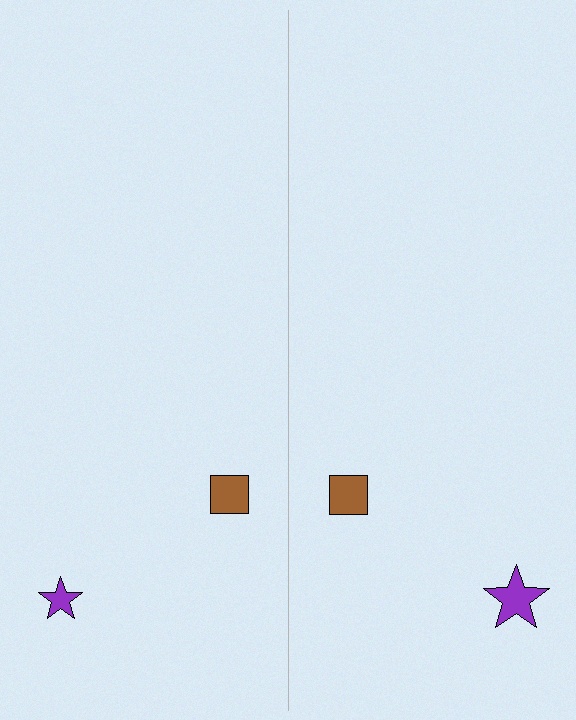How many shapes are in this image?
There are 4 shapes in this image.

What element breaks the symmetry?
The purple star on the right side has a different size than its mirror counterpart.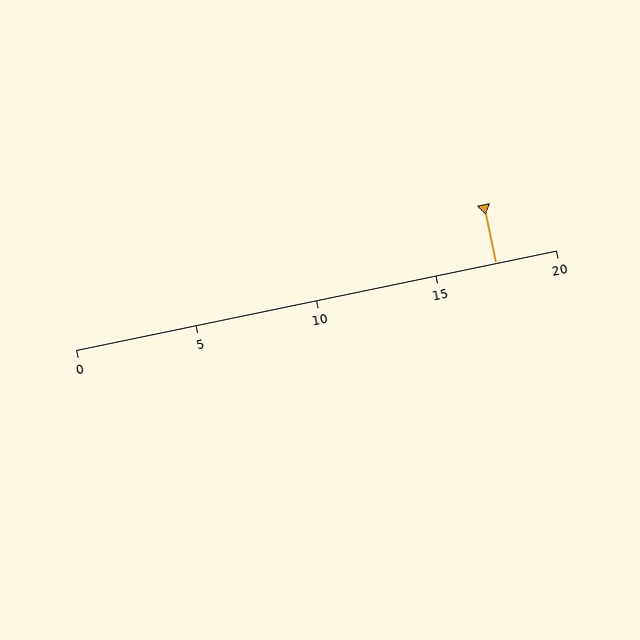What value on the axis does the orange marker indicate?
The marker indicates approximately 17.5.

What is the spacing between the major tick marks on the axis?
The major ticks are spaced 5 apart.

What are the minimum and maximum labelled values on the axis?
The axis runs from 0 to 20.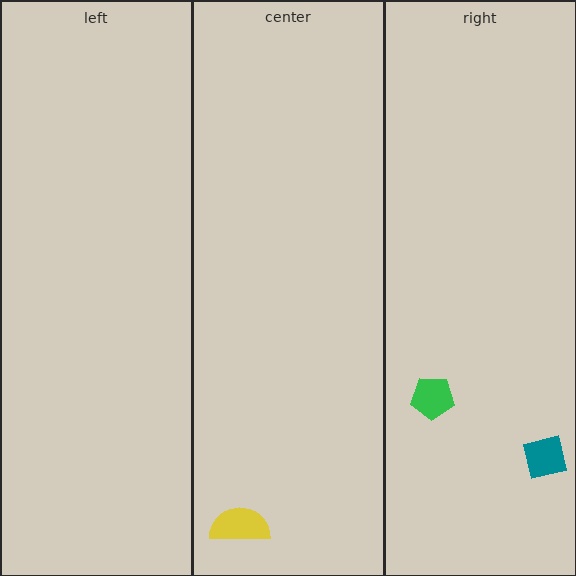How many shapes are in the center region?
1.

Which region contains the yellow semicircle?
The center region.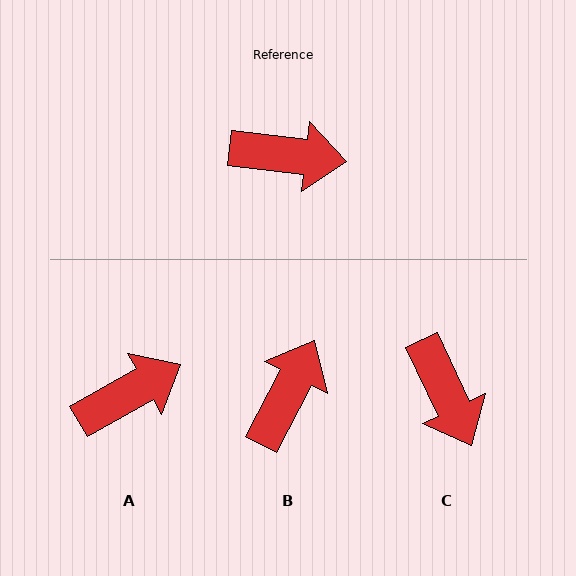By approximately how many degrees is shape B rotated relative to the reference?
Approximately 69 degrees counter-clockwise.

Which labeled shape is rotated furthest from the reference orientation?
B, about 69 degrees away.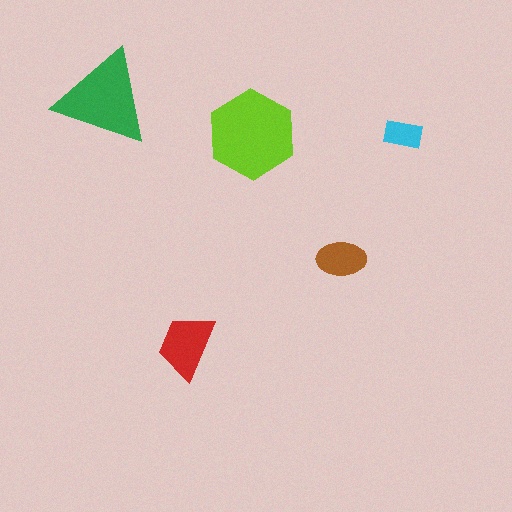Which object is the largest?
The lime hexagon.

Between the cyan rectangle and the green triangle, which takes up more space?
The green triangle.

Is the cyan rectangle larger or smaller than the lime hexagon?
Smaller.